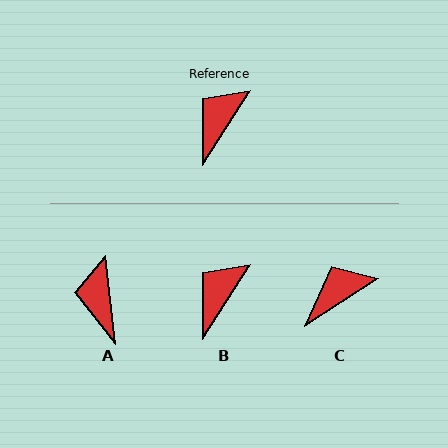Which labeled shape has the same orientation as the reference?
B.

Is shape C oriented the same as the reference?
No, it is off by about 24 degrees.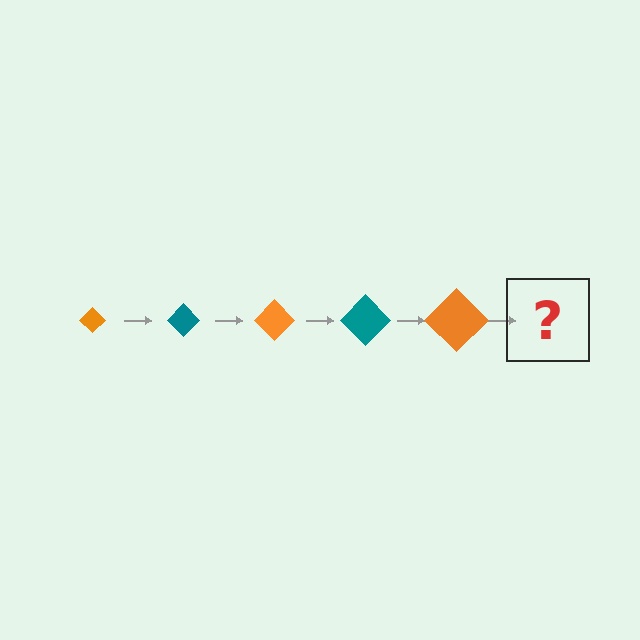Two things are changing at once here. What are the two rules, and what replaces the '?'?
The two rules are that the diamond grows larger each step and the color cycles through orange and teal. The '?' should be a teal diamond, larger than the previous one.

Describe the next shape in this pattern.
It should be a teal diamond, larger than the previous one.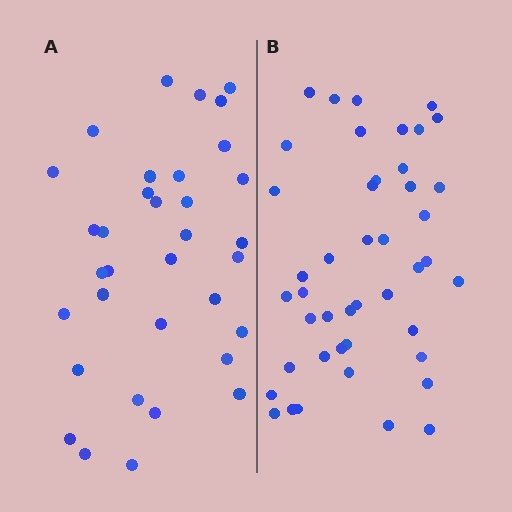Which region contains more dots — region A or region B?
Region B (the right region) has more dots.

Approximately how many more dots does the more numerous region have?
Region B has roughly 10 or so more dots than region A.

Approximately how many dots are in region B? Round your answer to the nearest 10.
About 40 dots. (The exact count is 44, which rounds to 40.)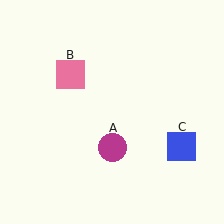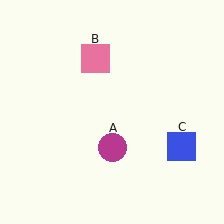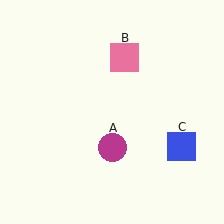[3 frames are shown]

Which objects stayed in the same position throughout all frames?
Magenta circle (object A) and blue square (object C) remained stationary.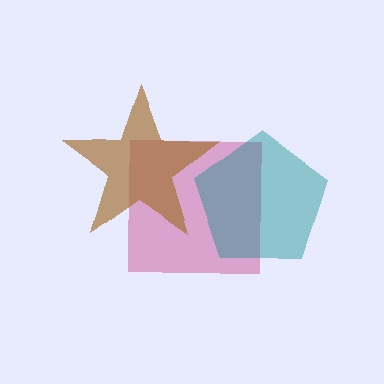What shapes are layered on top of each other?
The layered shapes are: a magenta square, a teal pentagon, a brown star.